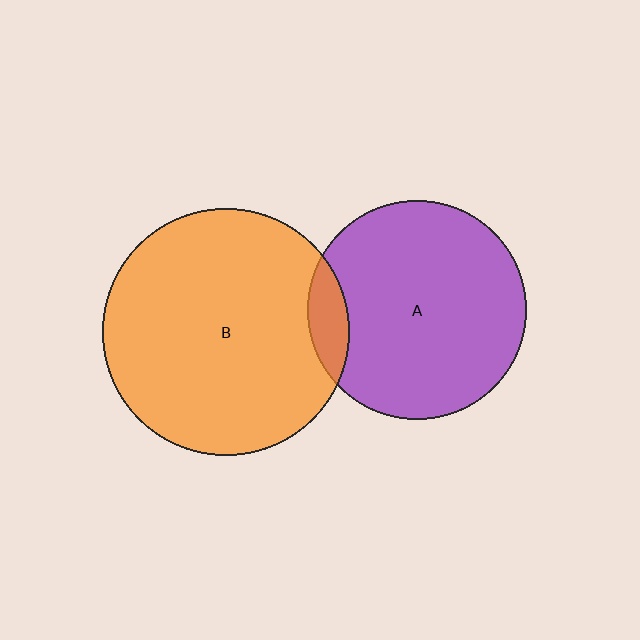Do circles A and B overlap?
Yes.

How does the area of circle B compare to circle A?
Approximately 1.3 times.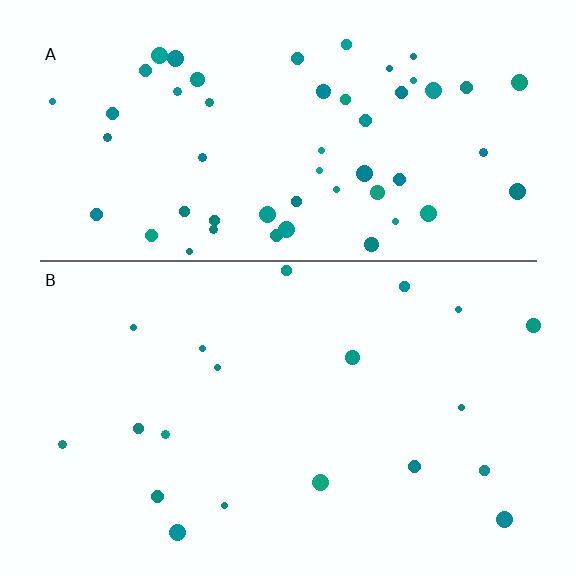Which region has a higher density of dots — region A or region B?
A (the top).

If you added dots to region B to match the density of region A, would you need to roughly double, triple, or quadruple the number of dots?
Approximately triple.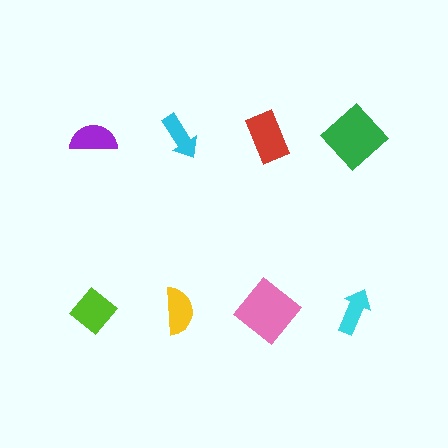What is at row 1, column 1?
A purple semicircle.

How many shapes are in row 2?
4 shapes.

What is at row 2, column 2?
A yellow semicircle.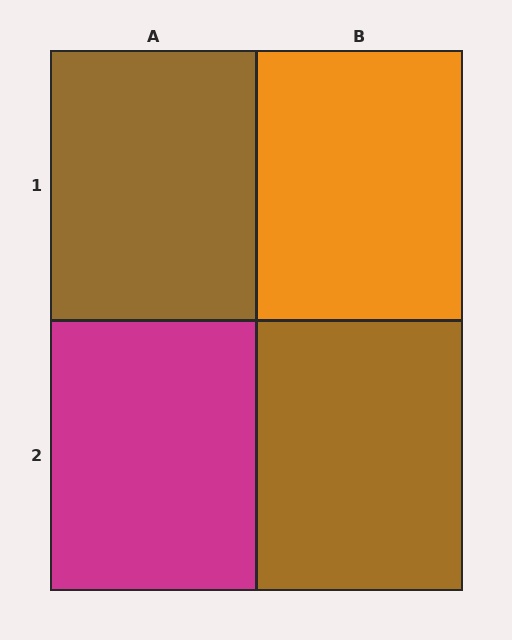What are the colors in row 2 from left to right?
Magenta, brown.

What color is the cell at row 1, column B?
Orange.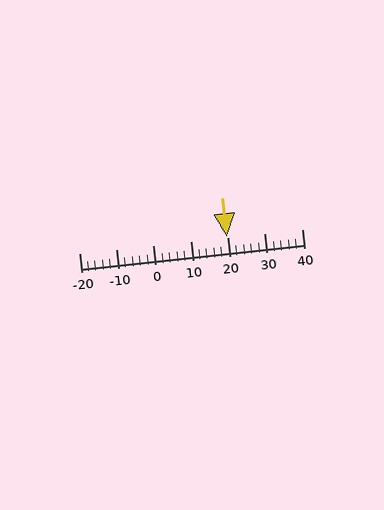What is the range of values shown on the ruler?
The ruler shows values from -20 to 40.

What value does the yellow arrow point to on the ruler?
The yellow arrow points to approximately 20.